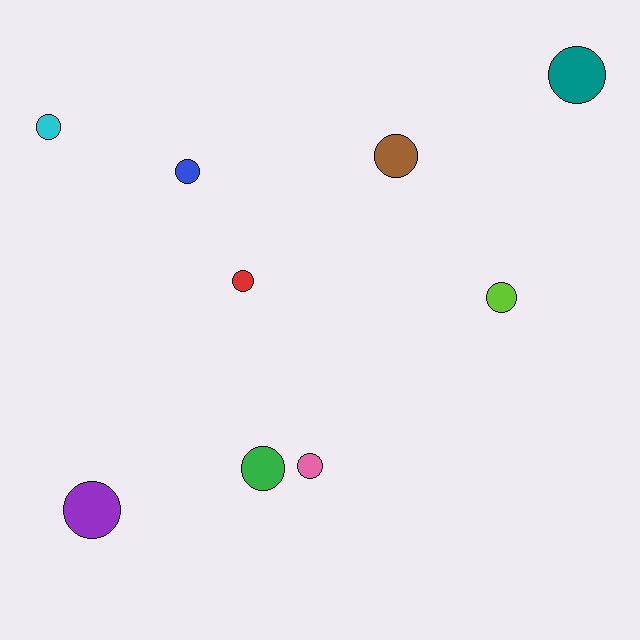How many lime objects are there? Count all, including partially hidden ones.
There is 1 lime object.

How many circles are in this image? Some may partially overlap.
There are 9 circles.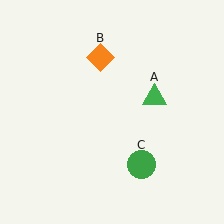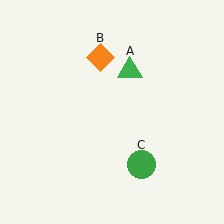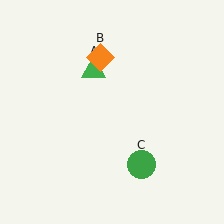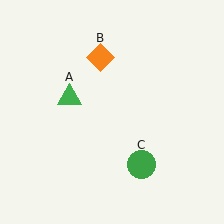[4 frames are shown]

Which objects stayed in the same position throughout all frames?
Orange diamond (object B) and green circle (object C) remained stationary.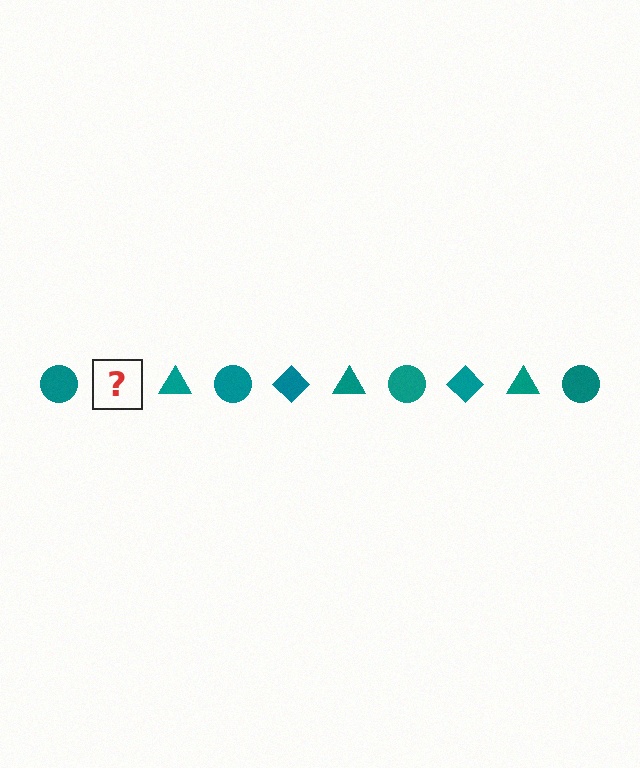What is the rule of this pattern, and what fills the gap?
The rule is that the pattern cycles through circle, diamond, triangle shapes in teal. The gap should be filled with a teal diamond.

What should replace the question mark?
The question mark should be replaced with a teal diamond.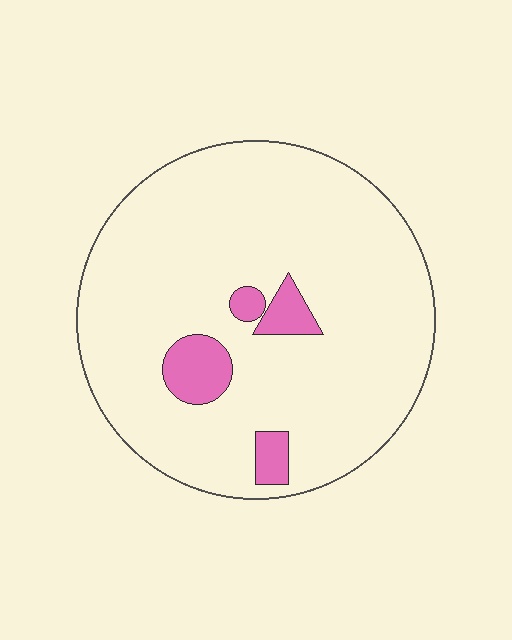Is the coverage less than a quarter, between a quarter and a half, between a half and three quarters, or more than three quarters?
Less than a quarter.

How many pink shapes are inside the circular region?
4.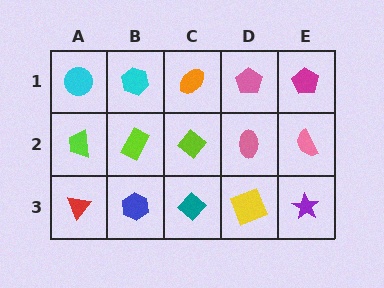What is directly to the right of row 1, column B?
An orange ellipse.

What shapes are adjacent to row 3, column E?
A pink semicircle (row 2, column E), a yellow square (row 3, column D).